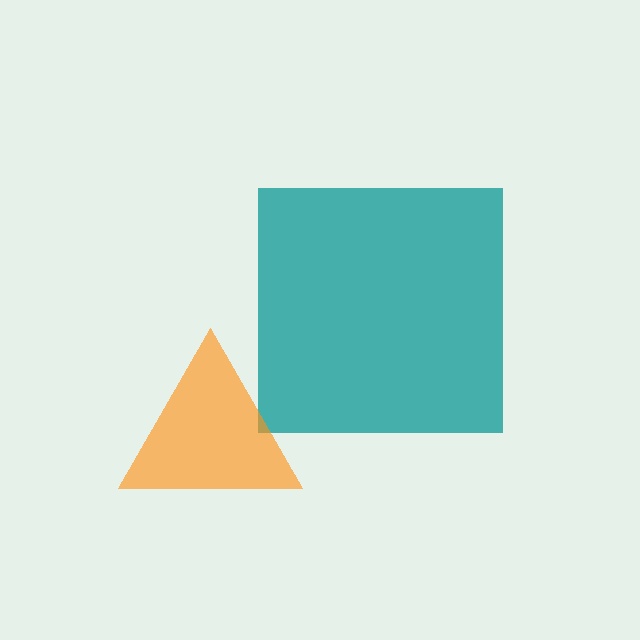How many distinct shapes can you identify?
There are 2 distinct shapes: a teal square, an orange triangle.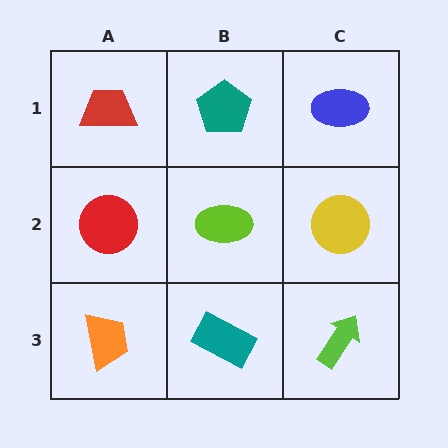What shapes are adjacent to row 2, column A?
A red trapezoid (row 1, column A), an orange trapezoid (row 3, column A), a lime ellipse (row 2, column B).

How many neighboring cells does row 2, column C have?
3.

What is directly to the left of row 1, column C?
A teal pentagon.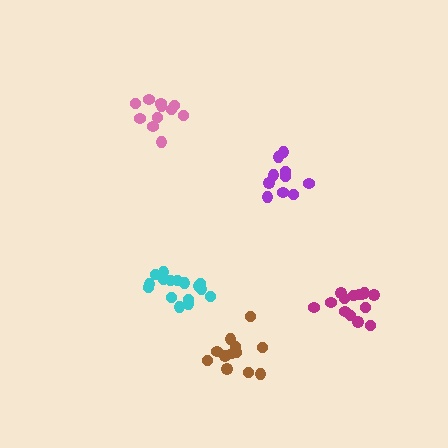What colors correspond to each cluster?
The clusters are colored: pink, brown, magenta, purple, cyan.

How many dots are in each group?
Group 1: 11 dots, Group 2: 12 dots, Group 3: 14 dots, Group 4: 10 dots, Group 5: 16 dots (63 total).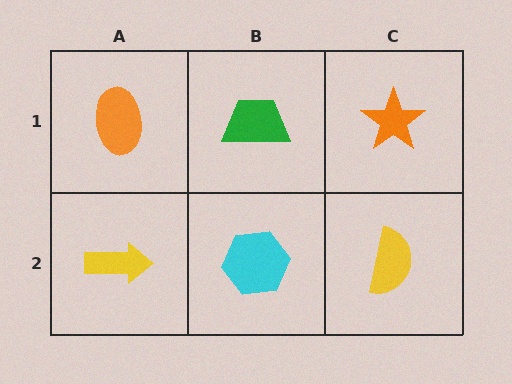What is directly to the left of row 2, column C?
A cyan hexagon.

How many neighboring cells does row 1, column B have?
3.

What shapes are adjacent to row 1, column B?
A cyan hexagon (row 2, column B), an orange ellipse (row 1, column A), an orange star (row 1, column C).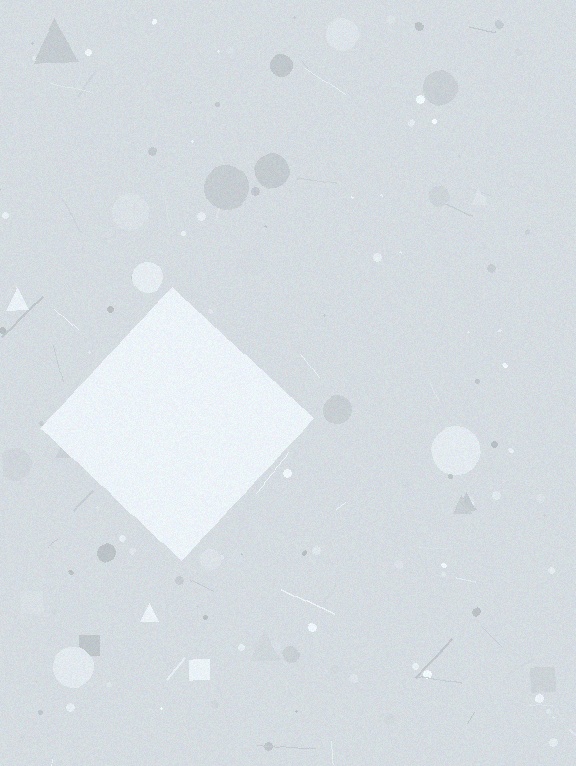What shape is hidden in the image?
A diamond is hidden in the image.